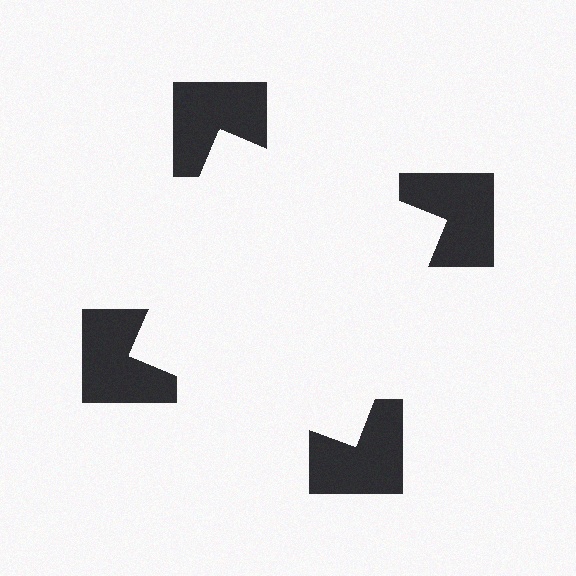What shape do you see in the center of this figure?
An illusory square — its edges are inferred from the aligned wedge cuts in the notched squares, not physically drawn.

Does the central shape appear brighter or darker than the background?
It typically appears slightly brighter than the background, even though no actual brightness change is drawn.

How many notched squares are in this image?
There are 4 — one at each vertex of the illusory square.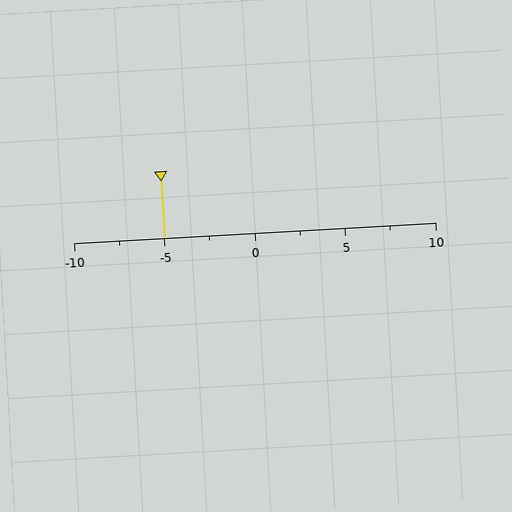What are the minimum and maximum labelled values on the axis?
The axis runs from -10 to 10.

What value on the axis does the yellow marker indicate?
The marker indicates approximately -5.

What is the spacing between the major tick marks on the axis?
The major ticks are spaced 5 apart.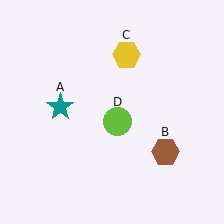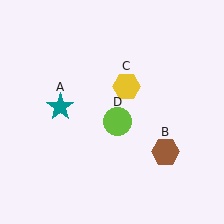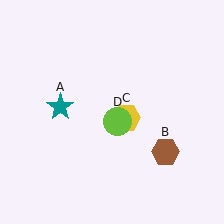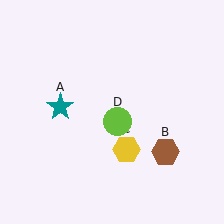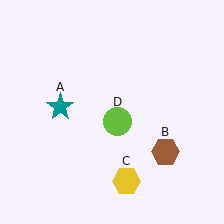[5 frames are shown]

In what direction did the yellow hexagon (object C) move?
The yellow hexagon (object C) moved down.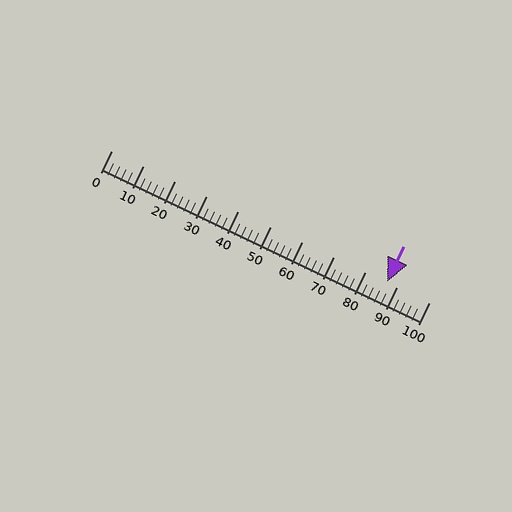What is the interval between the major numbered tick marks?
The major tick marks are spaced 10 units apart.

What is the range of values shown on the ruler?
The ruler shows values from 0 to 100.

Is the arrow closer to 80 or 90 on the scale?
The arrow is closer to 90.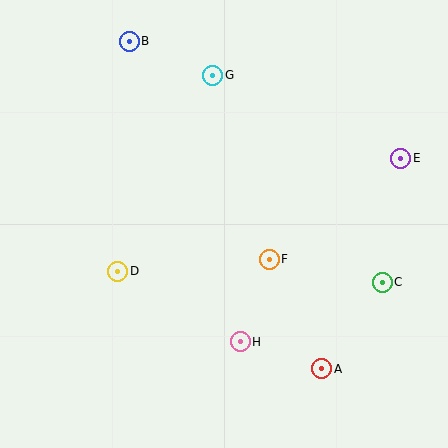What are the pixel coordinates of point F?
Point F is at (269, 259).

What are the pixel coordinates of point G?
Point G is at (213, 75).